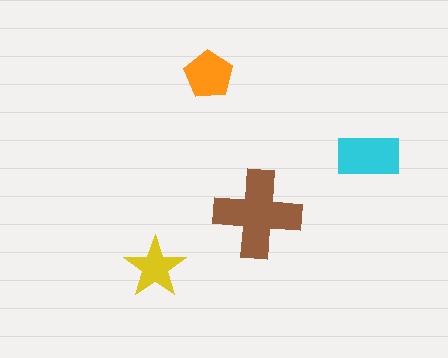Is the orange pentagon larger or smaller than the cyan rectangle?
Smaller.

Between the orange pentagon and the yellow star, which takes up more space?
The orange pentagon.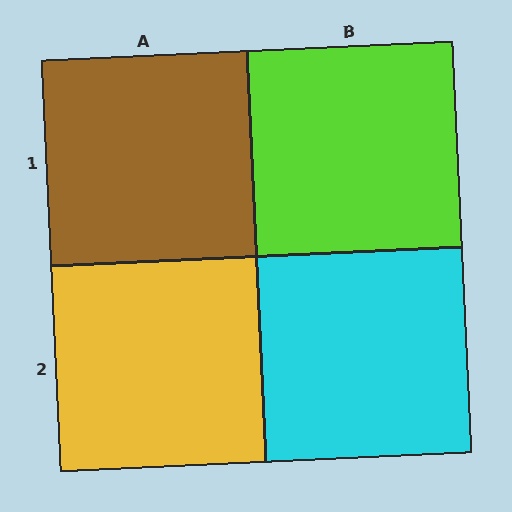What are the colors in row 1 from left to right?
Brown, lime.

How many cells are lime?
1 cell is lime.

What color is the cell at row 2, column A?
Yellow.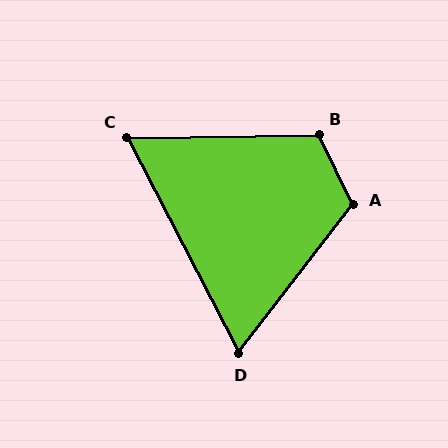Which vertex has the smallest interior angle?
C, at approximately 63 degrees.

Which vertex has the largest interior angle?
A, at approximately 117 degrees.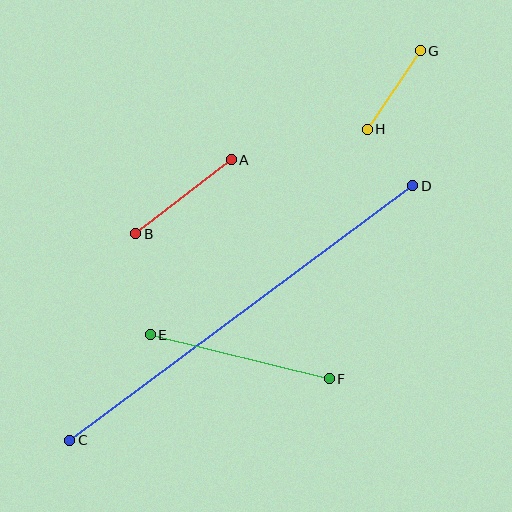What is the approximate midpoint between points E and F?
The midpoint is at approximately (240, 357) pixels.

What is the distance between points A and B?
The distance is approximately 121 pixels.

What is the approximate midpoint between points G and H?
The midpoint is at approximately (394, 90) pixels.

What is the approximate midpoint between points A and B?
The midpoint is at approximately (183, 197) pixels.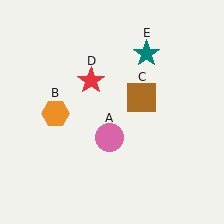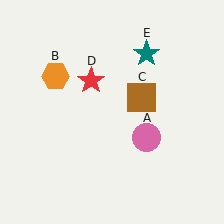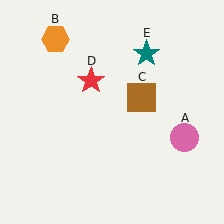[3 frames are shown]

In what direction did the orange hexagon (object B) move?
The orange hexagon (object B) moved up.